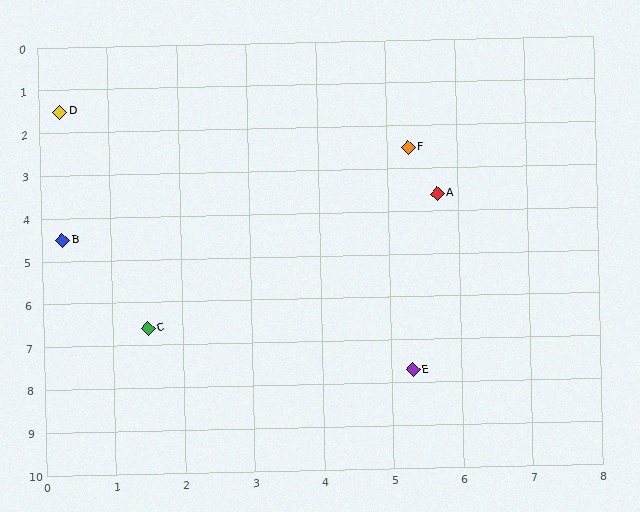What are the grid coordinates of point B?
Point B is at approximately (0.3, 4.5).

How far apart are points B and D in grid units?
Points B and D are about 3.0 grid units apart.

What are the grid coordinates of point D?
Point D is at approximately (0.3, 1.5).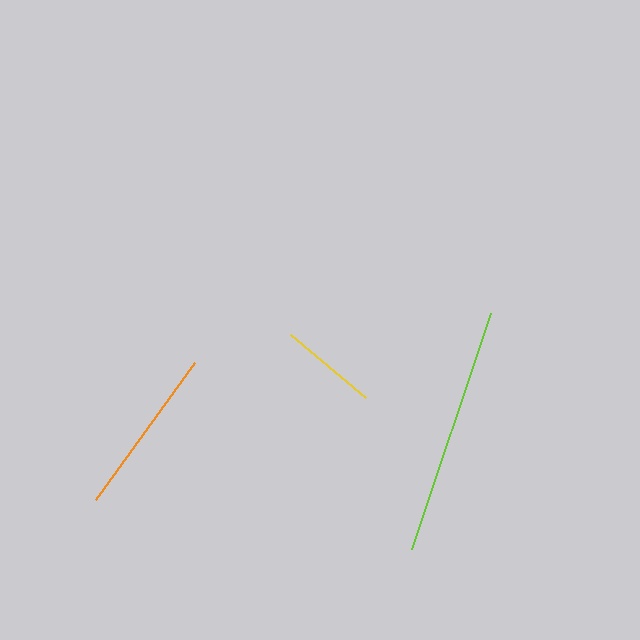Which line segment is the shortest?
The yellow line is the shortest at approximately 98 pixels.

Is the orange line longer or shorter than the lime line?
The lime line is longer than the orange line.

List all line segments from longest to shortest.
From longest to shortest: lime, orange, yellow.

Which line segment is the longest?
The lime line is the longest at approximately 249 pixels.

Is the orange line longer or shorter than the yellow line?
The orange line is longer than the yellow line.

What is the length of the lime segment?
The lime segment is approximately 249 pixels long.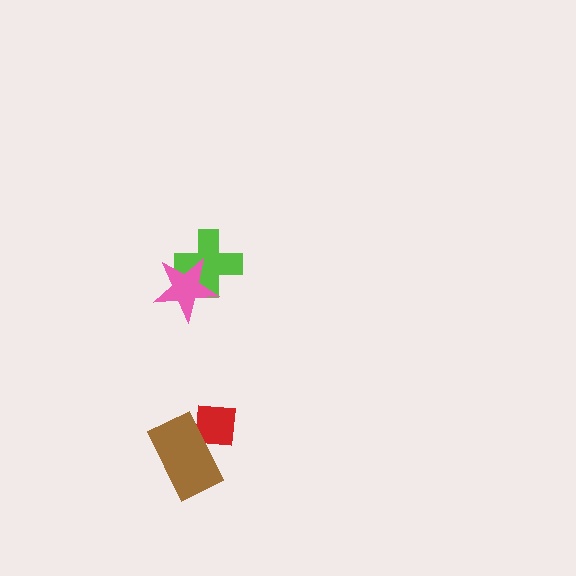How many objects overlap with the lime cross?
1 object overlaps with the lime cross.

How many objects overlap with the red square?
1 object overlaps with the red square.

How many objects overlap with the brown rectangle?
1 object overlaps with the brown rectangle.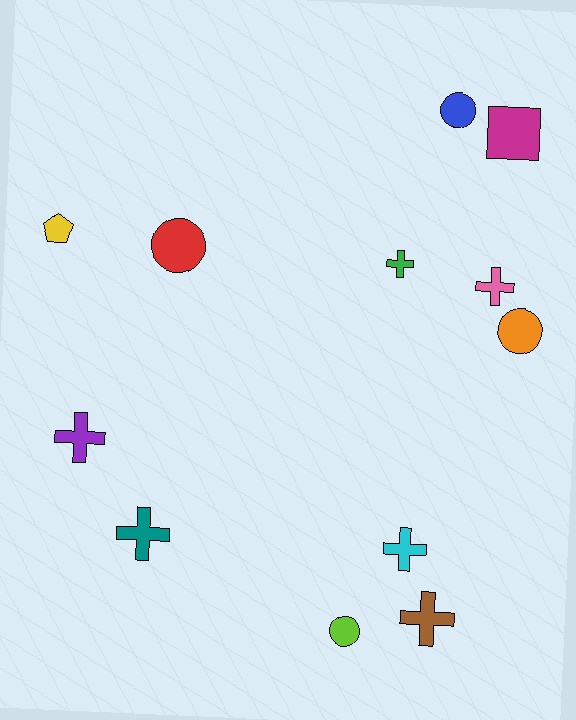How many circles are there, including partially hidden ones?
There are 4 circles.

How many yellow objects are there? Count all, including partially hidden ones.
There is 1 yellow object.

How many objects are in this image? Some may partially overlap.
There are 12 objects.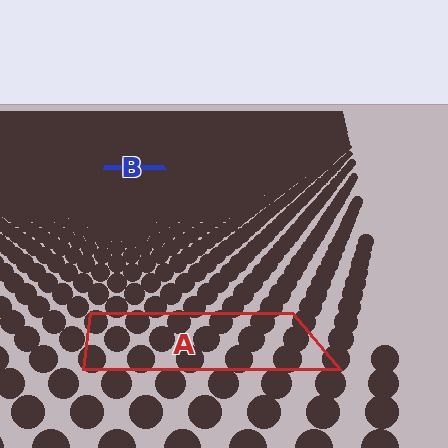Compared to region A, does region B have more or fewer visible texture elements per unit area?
Region B has more texture elements per unit area — they are packed more densely because it is farther away.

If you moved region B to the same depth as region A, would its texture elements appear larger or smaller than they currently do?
They would appear larger. At a closer depth, the same texture elements are projected at a bigger on-screen size.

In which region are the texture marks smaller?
The texture marks are smaller in region B, because it is farther away.